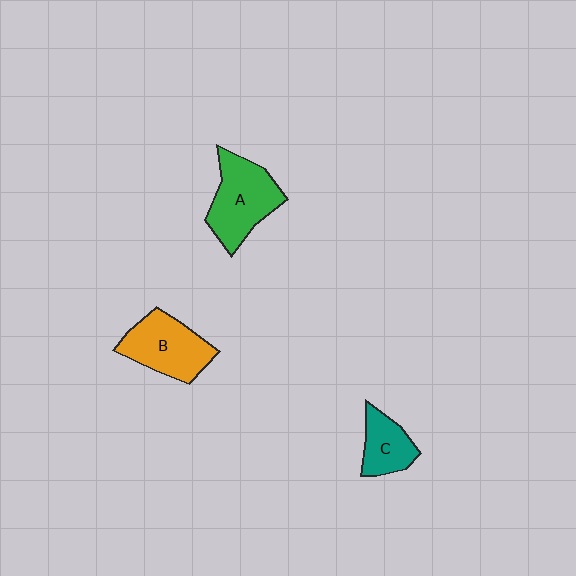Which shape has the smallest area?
Shape C (teal).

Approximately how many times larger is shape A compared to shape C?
Approximately 1.7 times.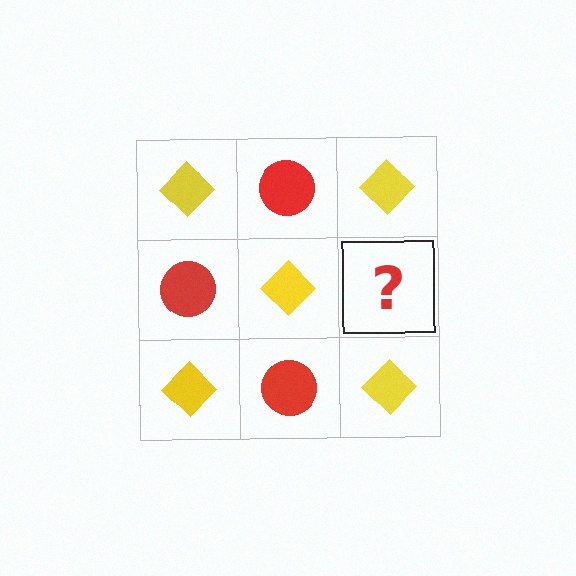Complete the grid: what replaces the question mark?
The question mark should be replaced with a red circle.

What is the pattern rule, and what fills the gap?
The rule is that it alternates yellow diamond and red circle in a checkerboard pattern. The gap should be filled with a red circle.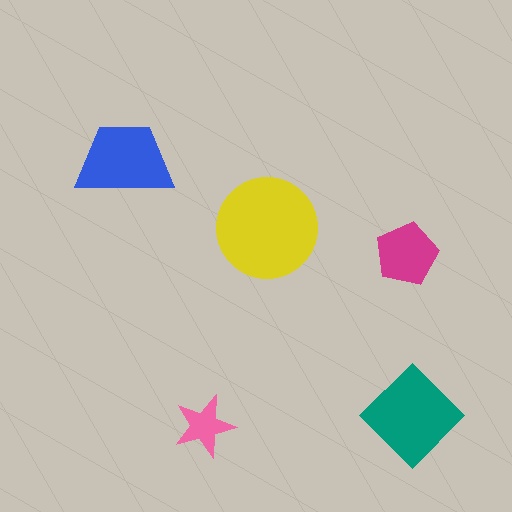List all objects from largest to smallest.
The yellow circle, the teal diamond, the blue trapezoid, the magenta pentagon, the pink star.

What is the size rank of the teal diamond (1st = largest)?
2nd.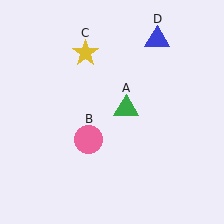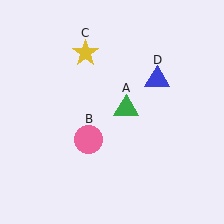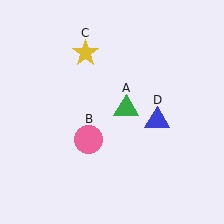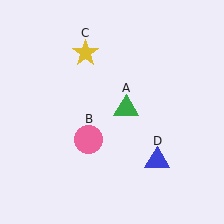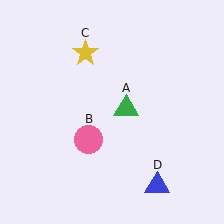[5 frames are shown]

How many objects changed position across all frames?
1 object changed position: blue triangle (object D).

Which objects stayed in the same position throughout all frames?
Green triangle (object A) and pink circle (object B) and yellow star (object C) remained stationary.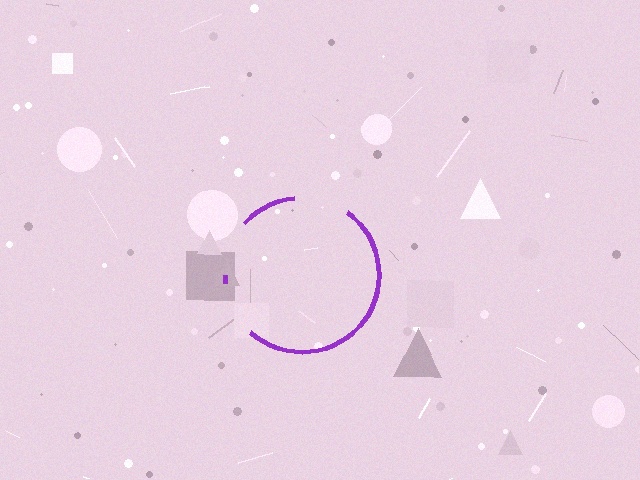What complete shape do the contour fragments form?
The contour fragments form a circle.